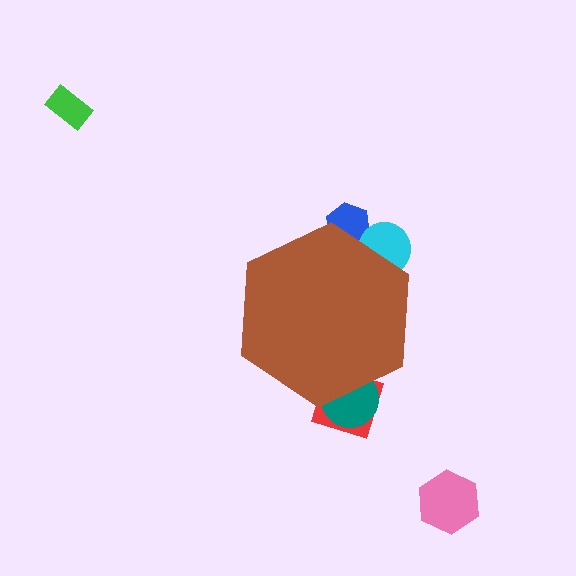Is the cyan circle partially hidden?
Yes, the cyan circle is partially hidden behind the brown hexagon.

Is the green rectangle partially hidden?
No, the green rectangle is fully visible.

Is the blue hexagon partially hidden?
Yes, the blue hexagon is partially hidden behind the brown hexagon.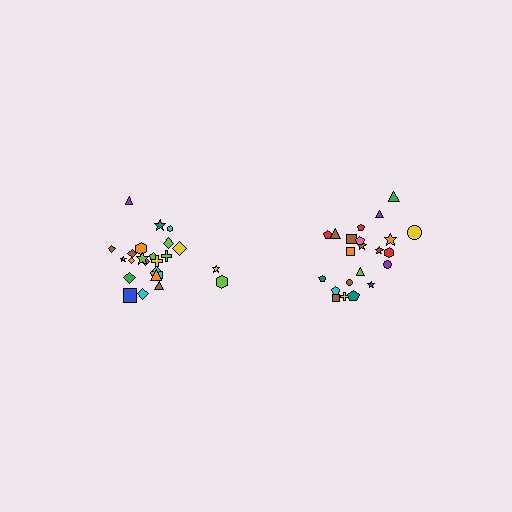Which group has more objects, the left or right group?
The left group.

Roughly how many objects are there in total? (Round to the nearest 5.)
Roughly 45 objects in total.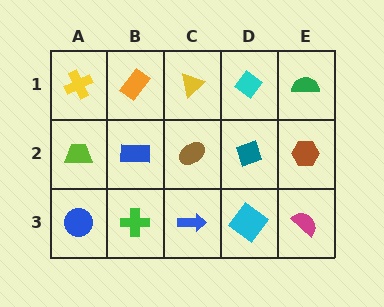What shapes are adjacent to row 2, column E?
A green semicircle (row 1, column E), a magenta semicircle (row 3, column E), a teal diamond (row 2, column D).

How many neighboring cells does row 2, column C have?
4.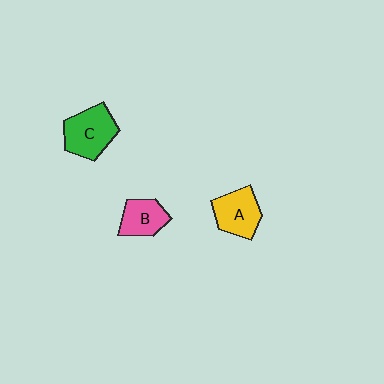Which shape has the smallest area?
Shape B (pink).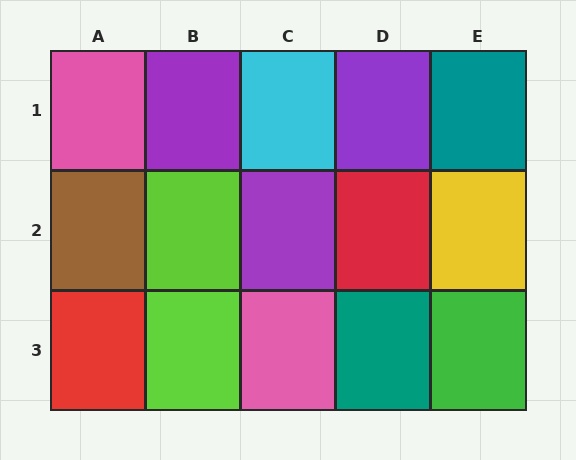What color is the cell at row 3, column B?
Lime.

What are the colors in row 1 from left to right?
Pink, purple, cyan, purple, teal.